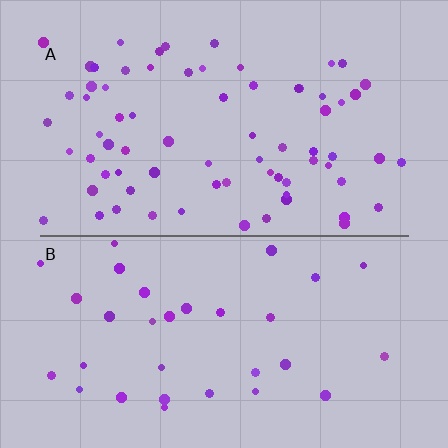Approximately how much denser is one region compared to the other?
Approximately 2.2× — region A over region B.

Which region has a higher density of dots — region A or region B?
A (the top).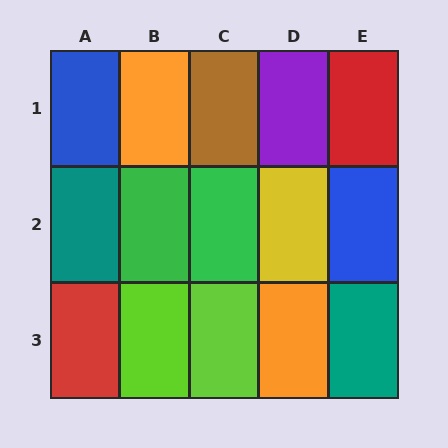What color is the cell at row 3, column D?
Orange.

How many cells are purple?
1 cell is purple.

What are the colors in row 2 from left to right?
Teal, green, green, yellow, blue.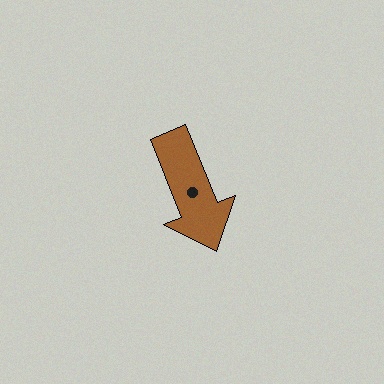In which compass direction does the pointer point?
South.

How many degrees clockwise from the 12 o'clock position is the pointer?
Approximately 158 degrees.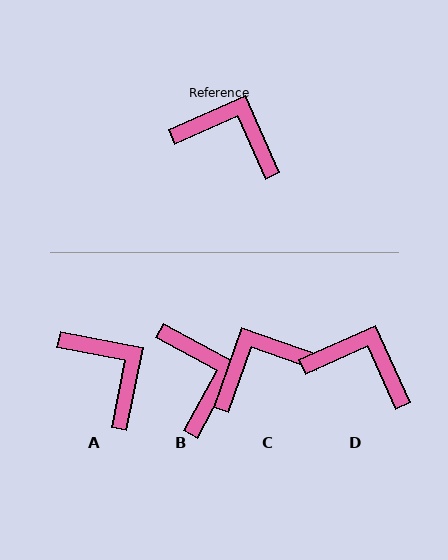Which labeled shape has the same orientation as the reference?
D.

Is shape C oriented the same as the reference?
No, it is off by about 47 degrees.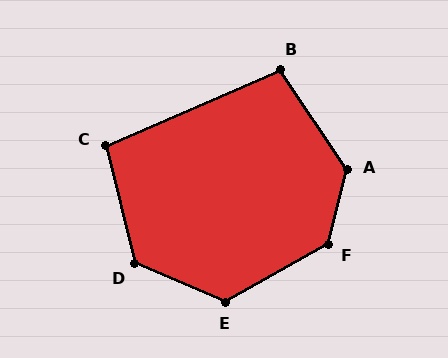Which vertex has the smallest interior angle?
C, at approximately 100 degrees.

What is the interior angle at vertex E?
Approximately 128 degrees (obtuse).